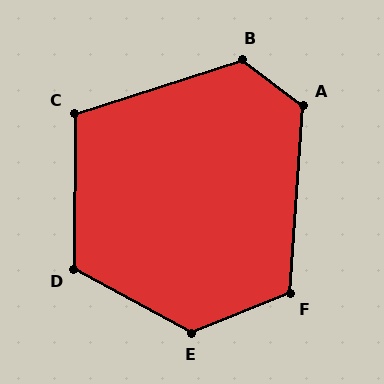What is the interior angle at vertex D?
Approximately 118 degrees (obtuse).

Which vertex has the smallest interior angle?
C, at approximately 108 degrees.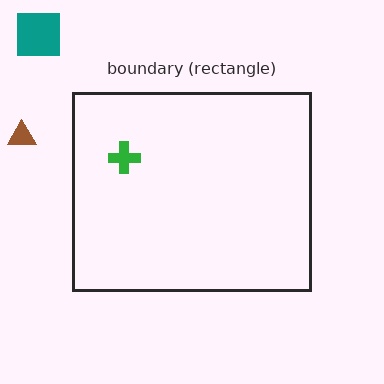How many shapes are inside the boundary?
1 inside, 2 outside.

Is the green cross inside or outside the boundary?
Inside.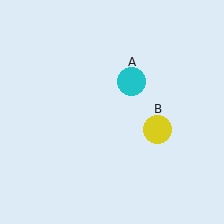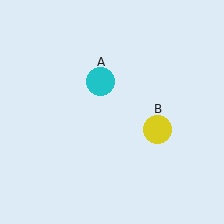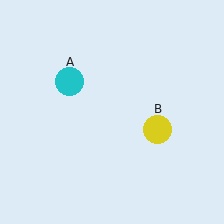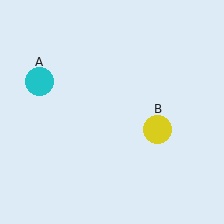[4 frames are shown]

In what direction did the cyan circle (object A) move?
The cyan circle (object A) moved left.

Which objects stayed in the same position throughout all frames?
Yellow circle (object B) remained stationary.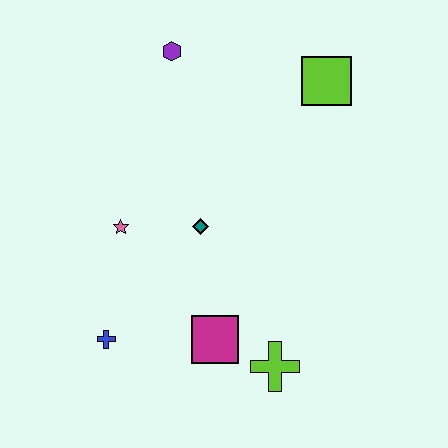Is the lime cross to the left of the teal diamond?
No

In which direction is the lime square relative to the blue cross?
The lime square is above the blue cross.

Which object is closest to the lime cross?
The magenta square is closest to the lime cross.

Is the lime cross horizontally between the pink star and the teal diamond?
No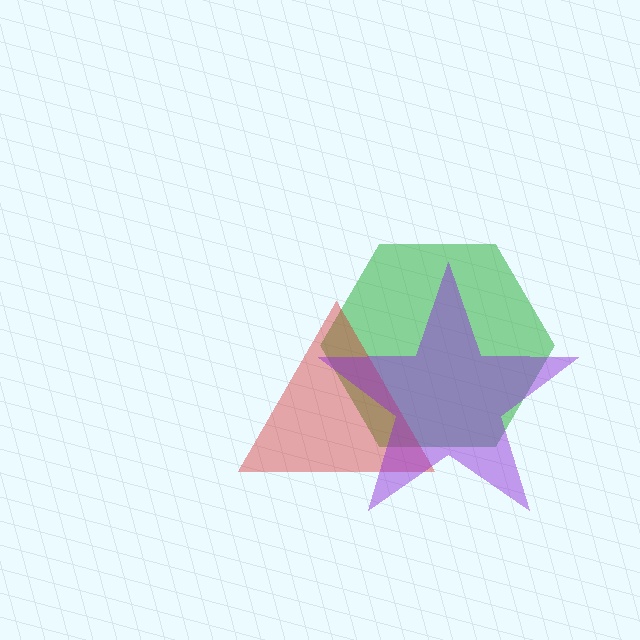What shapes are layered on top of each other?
The layered shapes are: a green hexagon, a red triangle, a purple star.